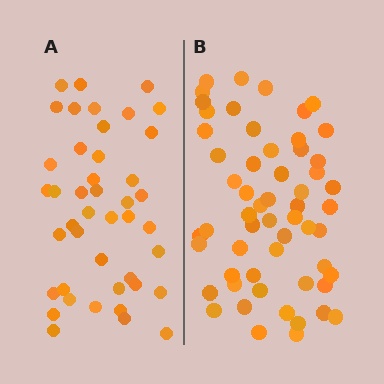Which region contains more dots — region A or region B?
Region B (the right region) has more dots.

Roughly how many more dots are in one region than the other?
Region B has approximately 15 more dots than region A.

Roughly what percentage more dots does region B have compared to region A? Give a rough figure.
About 35% more.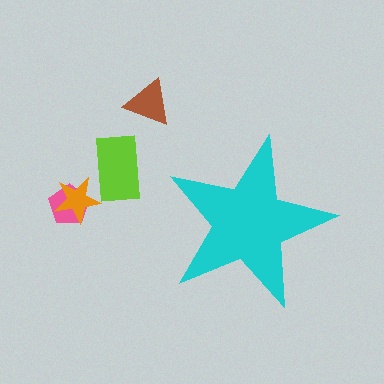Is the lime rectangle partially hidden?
No, the lime rectangle is fully visible.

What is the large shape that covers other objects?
A cyan star.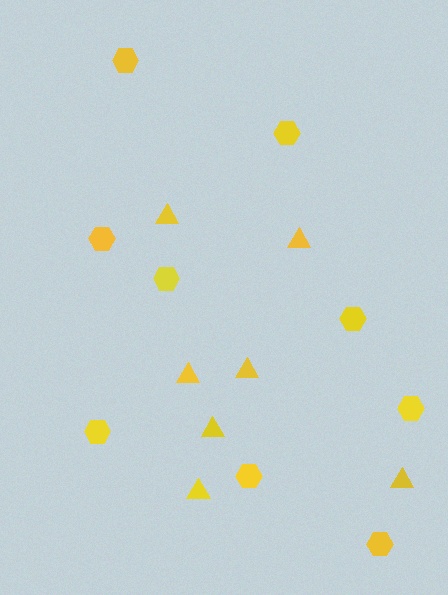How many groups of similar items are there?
There are 2 groups: one group of hexagons (9) and one group of triangles (7).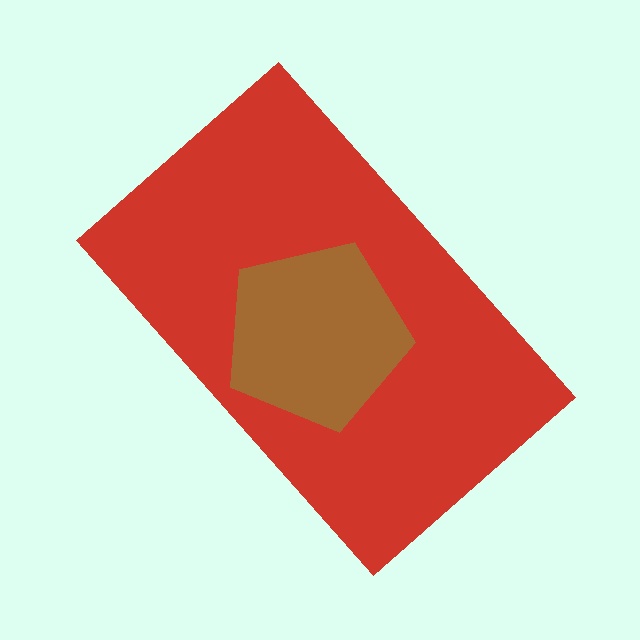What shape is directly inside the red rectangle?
The brown pentagon.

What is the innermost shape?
The brown pentagon.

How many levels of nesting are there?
2.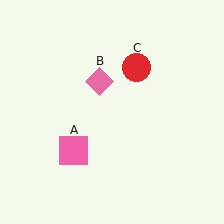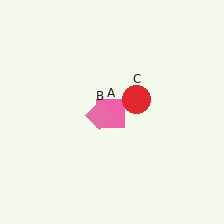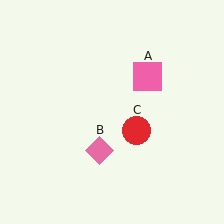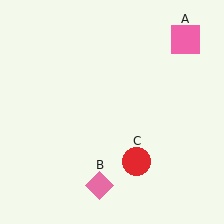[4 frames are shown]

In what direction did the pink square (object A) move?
The pink square (object A) moved up and to the right.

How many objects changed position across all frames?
3 objects changed position: pink square (object A), pink diamond (object B), red circle (object C).